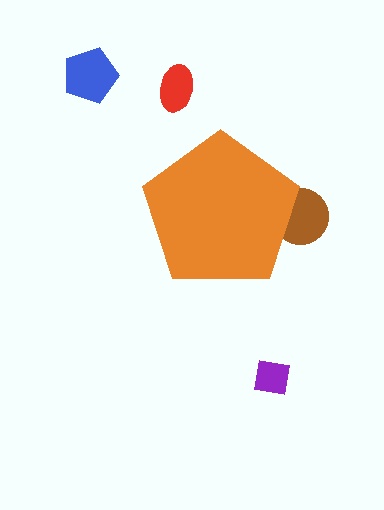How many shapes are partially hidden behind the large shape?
1 shape is partially hidden.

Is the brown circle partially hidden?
Yes, the brown circle is partially hidden behind the orange pentagon.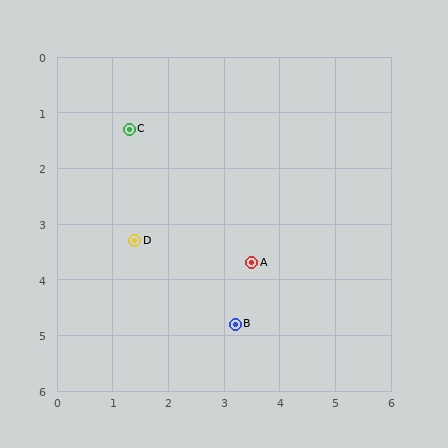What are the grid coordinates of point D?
Point D is at approximately (1.4, 3.3).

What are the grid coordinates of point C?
Point C is at approximately (1.3, 1.3).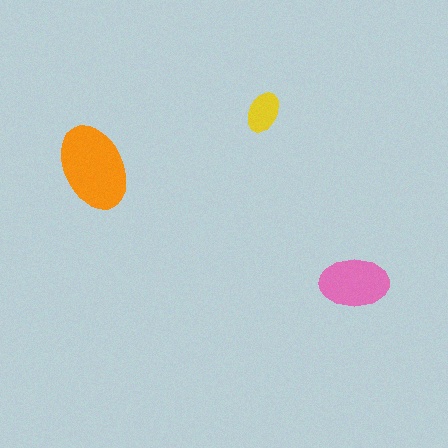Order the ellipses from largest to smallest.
the orange one, the pink one, the yellow one.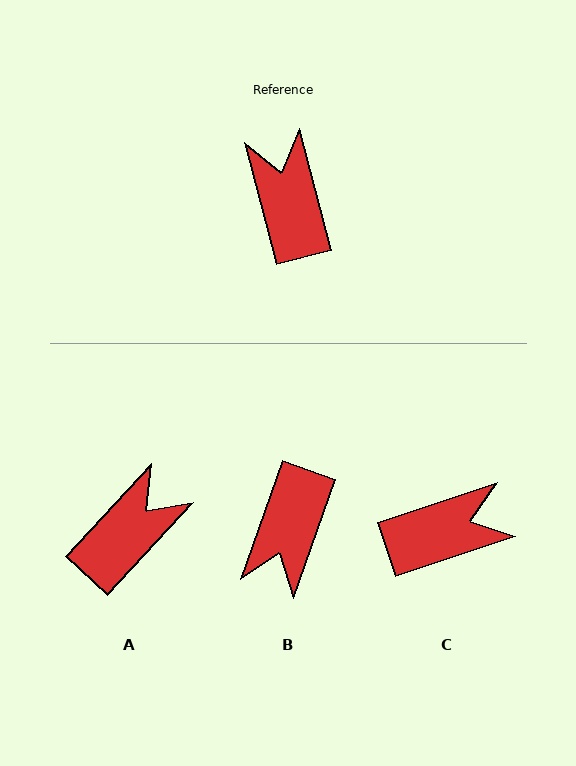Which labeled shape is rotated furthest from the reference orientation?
B, about 146 degrees away.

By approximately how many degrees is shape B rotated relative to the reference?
Approximately 146 degrees counter-clockwise.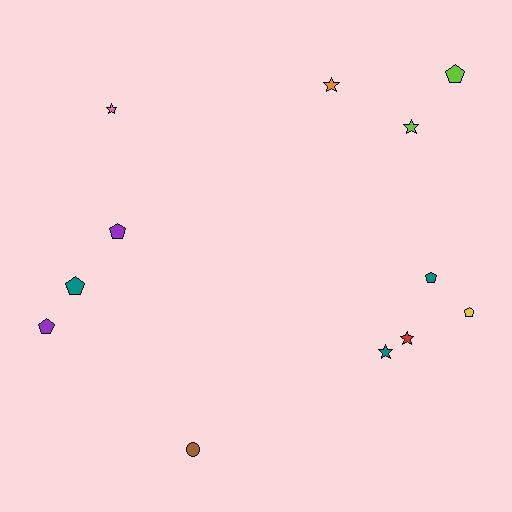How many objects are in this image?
There are 12 objects.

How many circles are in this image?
There is 1 circle.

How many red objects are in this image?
There is 1 red object.